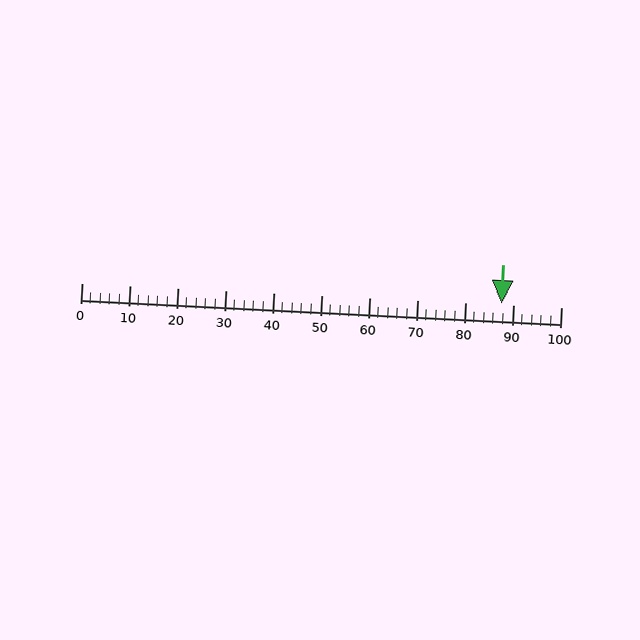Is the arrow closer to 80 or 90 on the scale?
The arrow is closer to 90.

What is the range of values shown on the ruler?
The ruler shows values from 0 to 100.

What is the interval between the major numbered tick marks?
The major tick marks are spaced 10 units apart.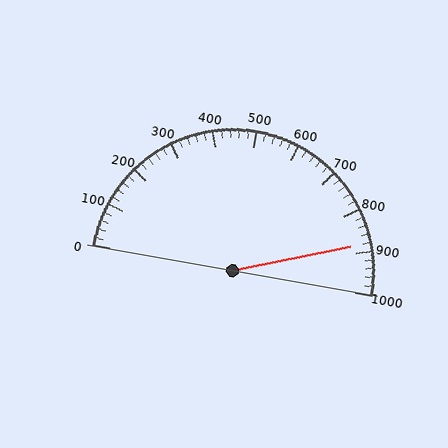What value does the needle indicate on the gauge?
The needle indicates approximately 880.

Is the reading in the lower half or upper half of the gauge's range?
The reading is in the upper half of the range (0 to 1000).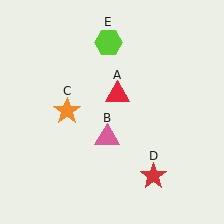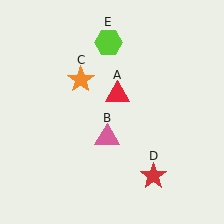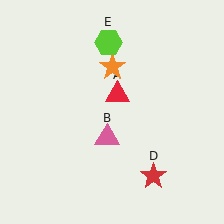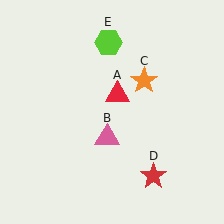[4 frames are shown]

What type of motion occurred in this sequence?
The orange star (object C) rotated clockwise around the center of the scene.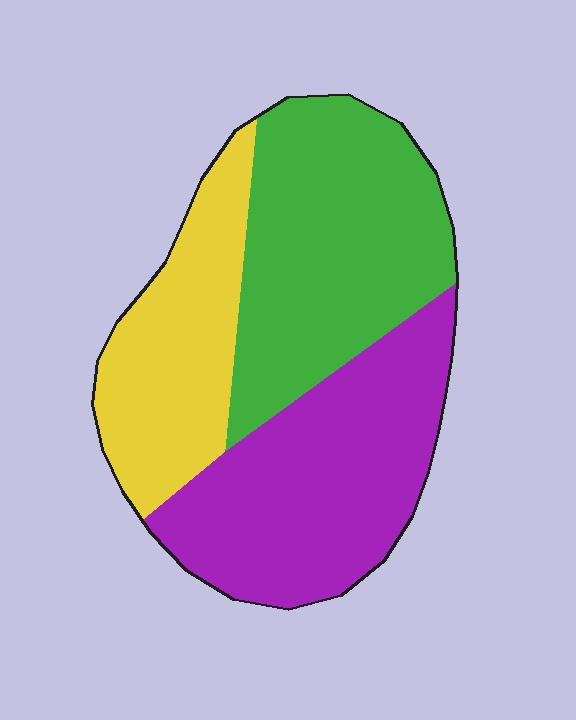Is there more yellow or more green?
Green.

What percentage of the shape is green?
Green covers around 40% of the shape.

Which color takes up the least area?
Yellow, at roughly 25%.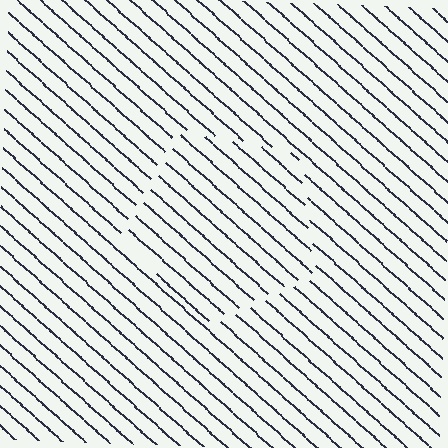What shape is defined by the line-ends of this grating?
An illusory pentagon. The interior of the shape contains the same grating, shifted by half a period — the contour is defined by the phase discontinuity where line-ends from the inner and outer gratings abut.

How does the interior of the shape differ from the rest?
The interior of the shape contains the same grating, shifted by half a period — the contour is defined by the phase discontinuity where line-ends from the inner and outer gratings abut.